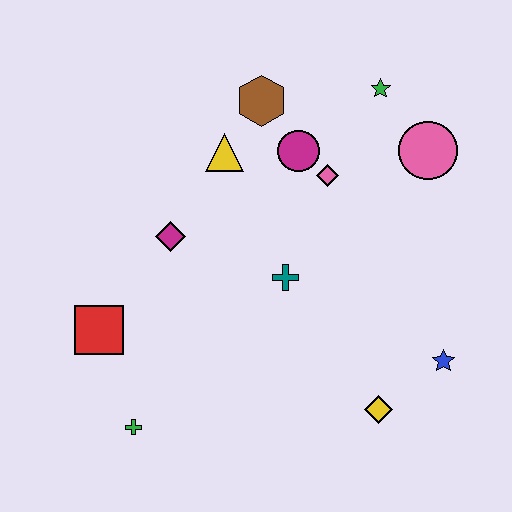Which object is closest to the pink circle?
The green star is closest to the pink circle.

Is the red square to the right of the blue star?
No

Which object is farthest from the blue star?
The red square is farthest from the blue star.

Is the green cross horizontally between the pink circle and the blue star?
No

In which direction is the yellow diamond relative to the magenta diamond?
The yellow diamond is to the right of the magenta diamond.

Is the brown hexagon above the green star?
No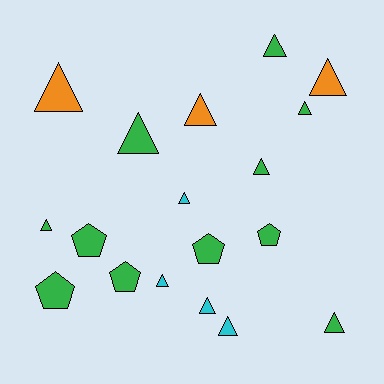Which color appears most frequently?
Green, with 11 objects.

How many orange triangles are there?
There are 3 orange triangles.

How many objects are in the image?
There are 18 objects.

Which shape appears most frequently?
Triangle, with 13 objects.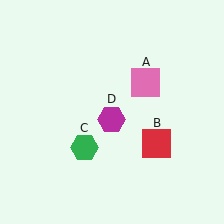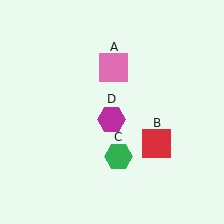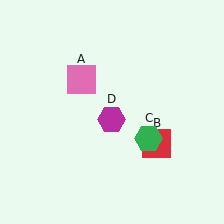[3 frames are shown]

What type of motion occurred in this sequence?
The pink square (object A), green hexagon (object C) rotated counterclockwise around the center of the scene.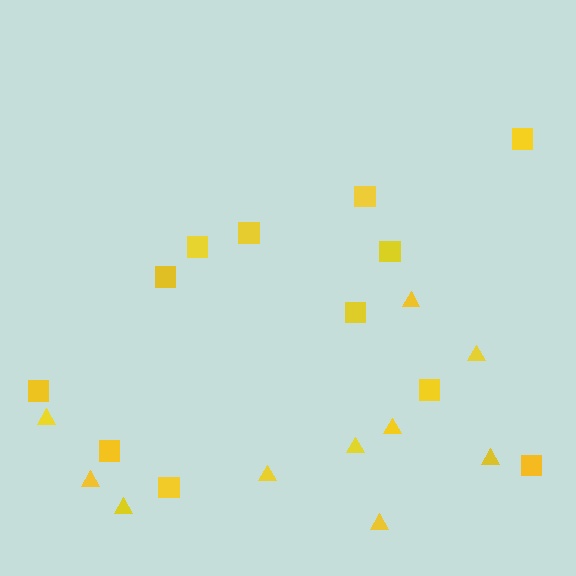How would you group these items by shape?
There are 2 groups: one group of squares (12) and one group of triangles (10).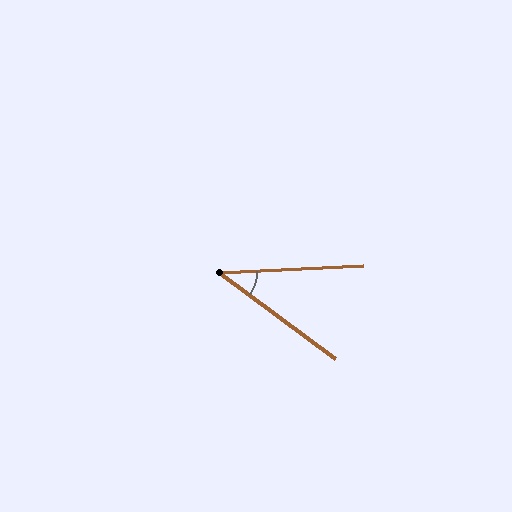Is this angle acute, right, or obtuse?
It is acute.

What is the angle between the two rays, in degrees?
Approximately 39 degrees.